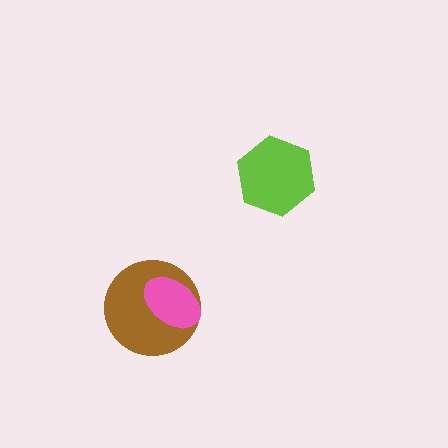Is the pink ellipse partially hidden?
No, no other shape covers it.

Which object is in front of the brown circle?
The pink ellipse is in front of the brown circle.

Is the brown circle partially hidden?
Yes, it is partially covered by another shape.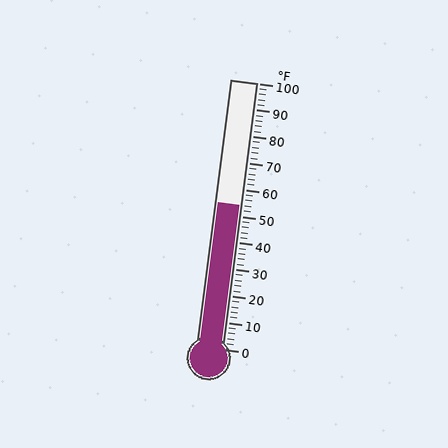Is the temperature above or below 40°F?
The temperature is above 40°F.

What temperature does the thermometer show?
The thermometer shows approximately 54°F.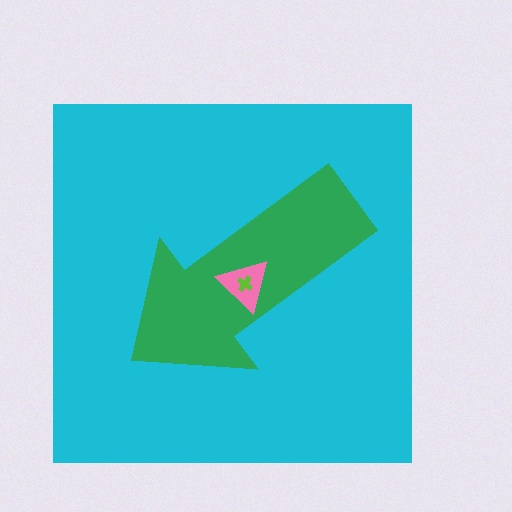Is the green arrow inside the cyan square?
Yes.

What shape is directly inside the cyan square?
The green arrow.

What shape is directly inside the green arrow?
The pink triangle.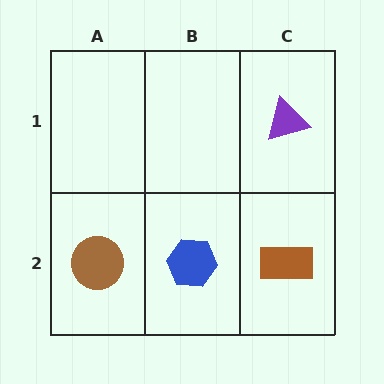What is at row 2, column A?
A brown circle.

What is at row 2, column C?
A brown rectangle.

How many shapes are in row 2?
3 shapes.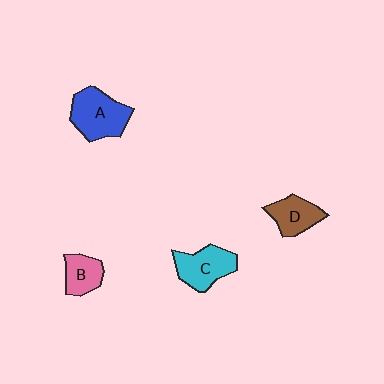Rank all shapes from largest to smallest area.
From largest to smallest: A (blue), C (cyan), D (brown), B (pink).